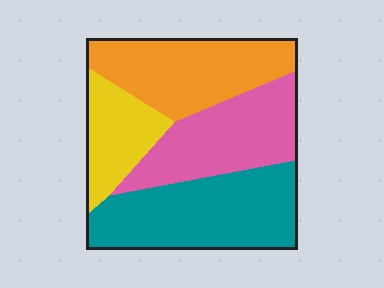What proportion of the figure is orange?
Orange covers 27% of the figure.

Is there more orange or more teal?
Teal.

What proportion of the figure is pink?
Pink takes up about one quarter (1/4) of the figure.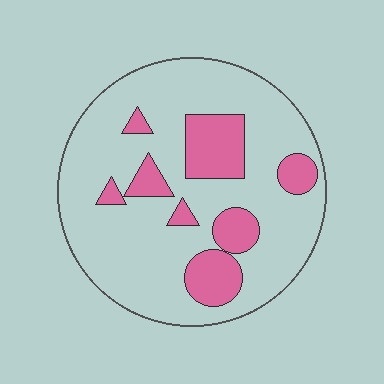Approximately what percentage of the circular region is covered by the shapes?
Approximately 20%.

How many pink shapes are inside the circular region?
8.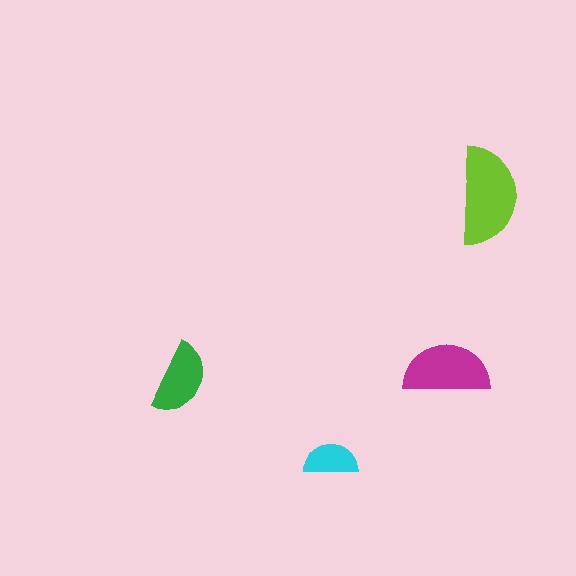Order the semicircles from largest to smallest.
the lime one, the magenta one, the green one, the cyan one.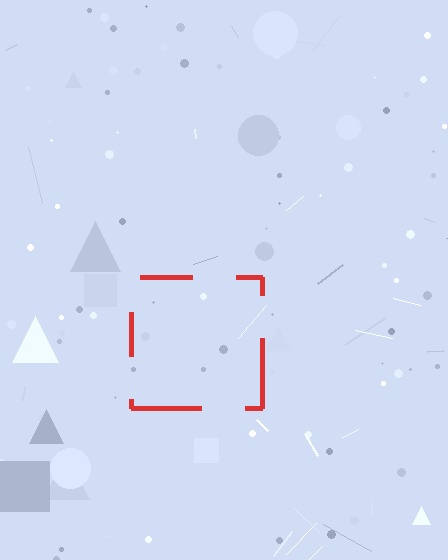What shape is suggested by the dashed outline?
The dashed outline suggests a square.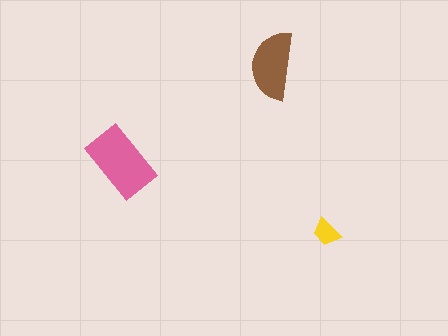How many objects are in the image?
There are 3 objects in the image.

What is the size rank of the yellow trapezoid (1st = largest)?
3rd.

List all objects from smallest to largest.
The yellow trapezoid, the brown semicircle, the pink rectangle.